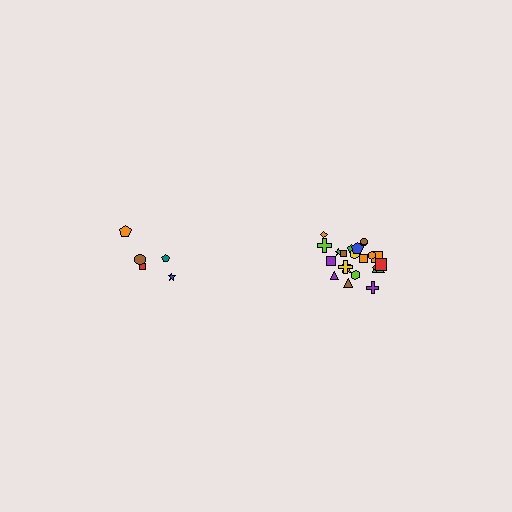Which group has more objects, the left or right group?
The right group.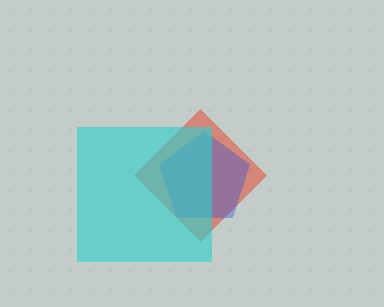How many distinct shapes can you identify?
There are 3 distinct shapes: a red diamond, a blue pentagon, a cyan square.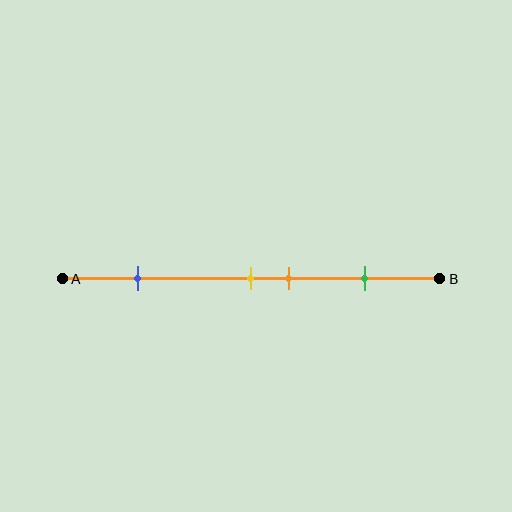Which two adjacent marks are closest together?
The yellow and orange marks are the closest adjacent pair.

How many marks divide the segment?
There are 4 marks dividing the segment.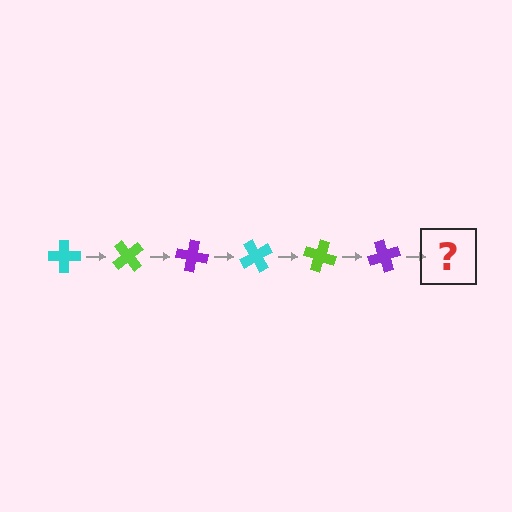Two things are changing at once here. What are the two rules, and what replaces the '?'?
The two rules are that it rotates 50 degrees each step and the color cycles through cyan, lime, and purple. The '?' should be a cyan cross, rotated 300 degrees from the start.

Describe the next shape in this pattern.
It should be a cyan cross, rotated 300 degrees from the start.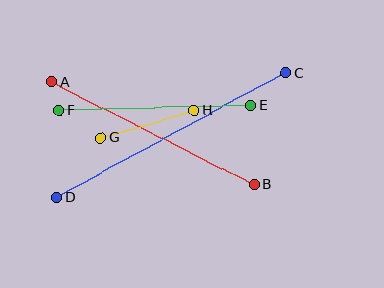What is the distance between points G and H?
The distance is approximately 97 pixels.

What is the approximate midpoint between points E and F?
The midpoint is at approximately (155, 108) pixels.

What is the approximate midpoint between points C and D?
The midpoint is at approximately (171, 135) pixels.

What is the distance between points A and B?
The distance is approximately 226 pixels.